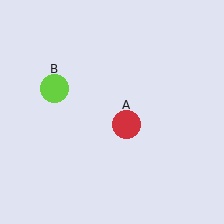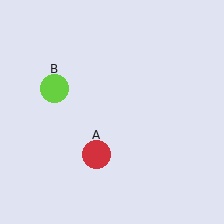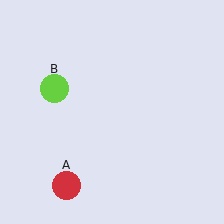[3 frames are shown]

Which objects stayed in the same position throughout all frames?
Lime circle (object B) remained stationary.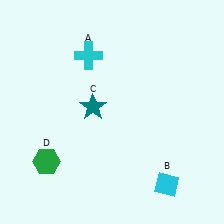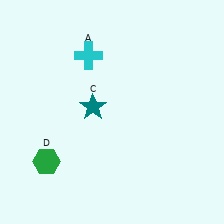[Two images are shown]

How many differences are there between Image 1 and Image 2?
There is 1 difference between the two images.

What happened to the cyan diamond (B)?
The cyan diamond (B) was removed in Image 2. It was in the bottom-right area of Image 1.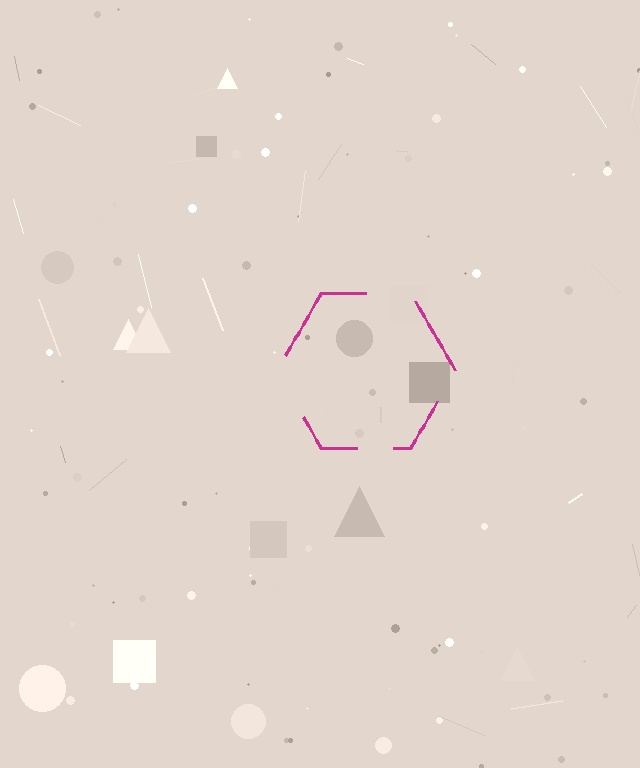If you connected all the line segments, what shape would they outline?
They would outline a hexagon.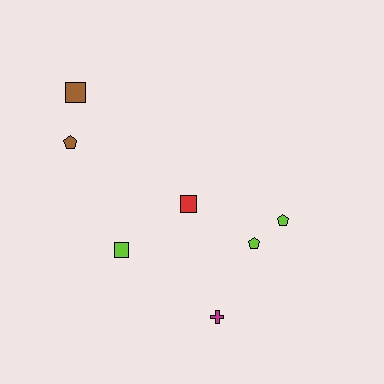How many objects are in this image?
There are 7 objects.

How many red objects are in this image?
There is 1 red object.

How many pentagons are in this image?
There are 3 pentagons.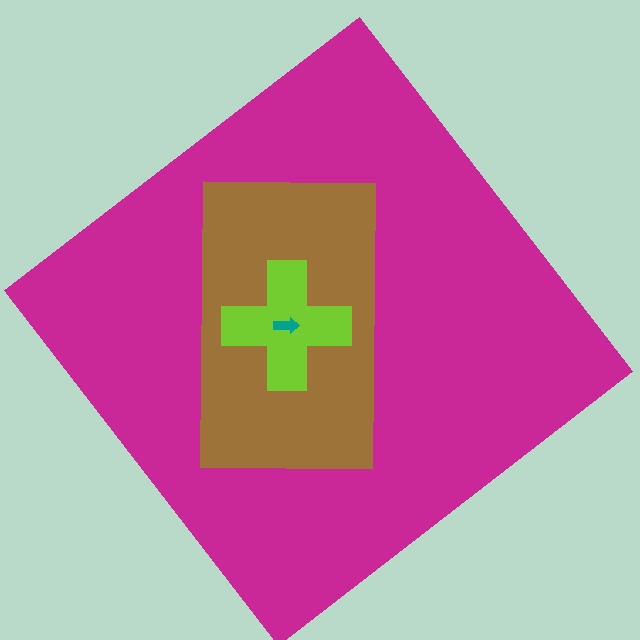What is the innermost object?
The teal arrow.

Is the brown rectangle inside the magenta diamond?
Yes.